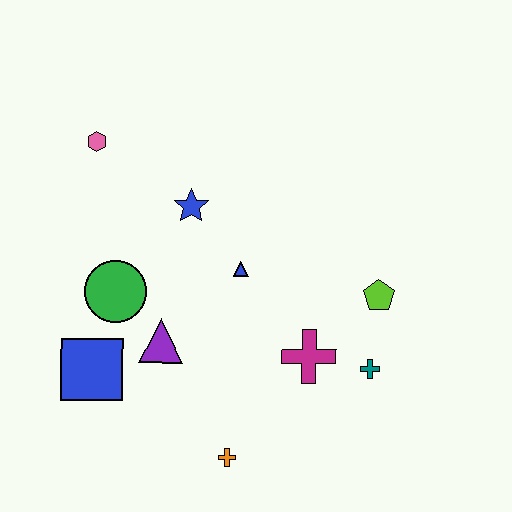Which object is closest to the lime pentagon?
The teal cross is closest to the lime pentagon.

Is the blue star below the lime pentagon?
No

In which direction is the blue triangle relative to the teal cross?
The blue triangle is to the left of the teal cross.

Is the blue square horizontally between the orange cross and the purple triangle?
No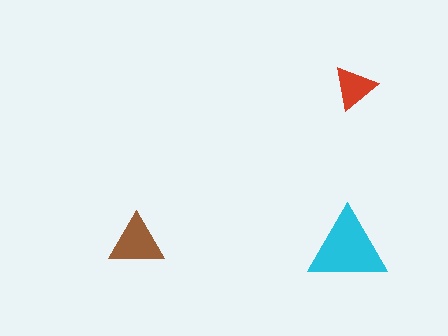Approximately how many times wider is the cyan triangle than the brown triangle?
About 1.5 times wider.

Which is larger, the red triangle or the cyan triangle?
The cyan one.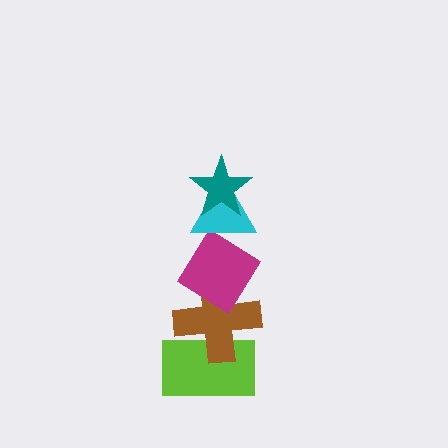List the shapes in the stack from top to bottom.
From top to bottom: the teal star, the cyan triangle, the magenta diamond, the brown cross, the lime rectangle.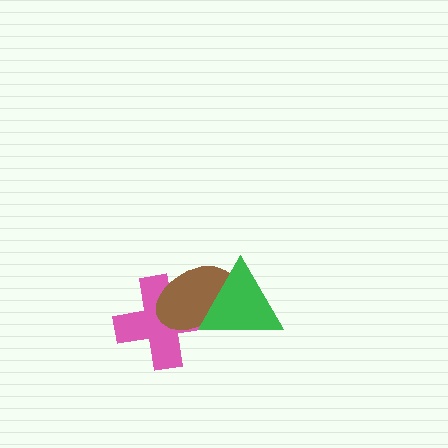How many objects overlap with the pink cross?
2 objects overlap with the pink cross.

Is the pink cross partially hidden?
Yes, it is partially covered by another shape.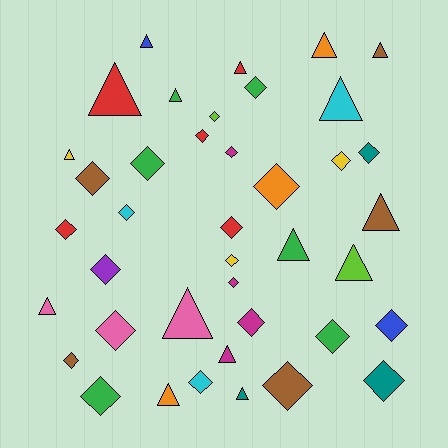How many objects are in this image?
There are 40 objects.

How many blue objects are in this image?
There are 2 blue objects.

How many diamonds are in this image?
There are 24 diamonds.